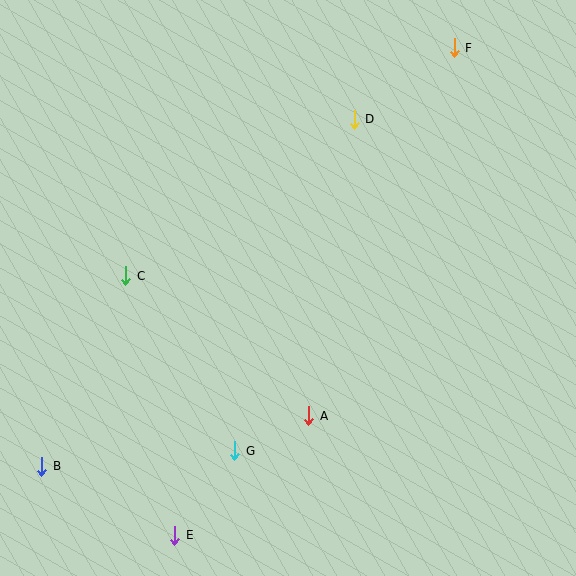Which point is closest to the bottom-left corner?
Point B is closest to the bottom-left corner.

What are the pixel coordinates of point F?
Point F is at (454, 48).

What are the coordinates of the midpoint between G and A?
The midpoint between G and A is at (272, 433).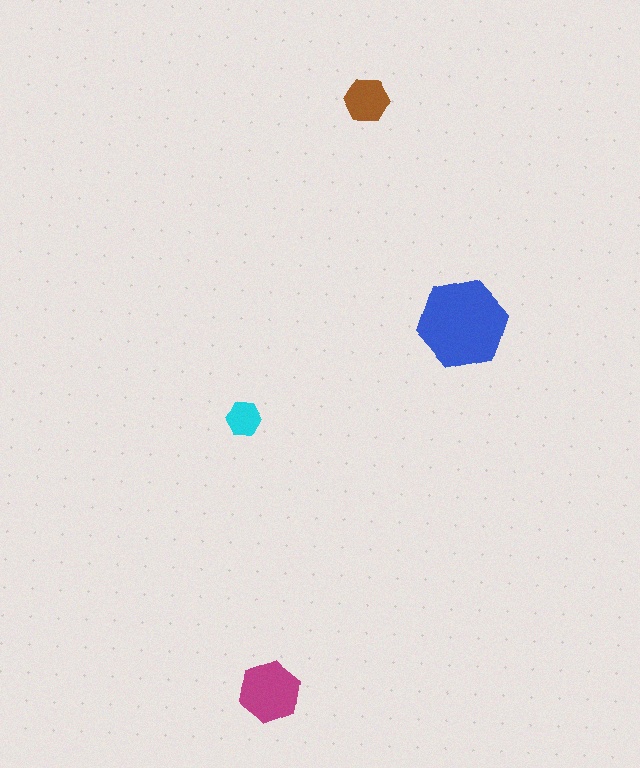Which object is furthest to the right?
The blue hexagon is rightmost.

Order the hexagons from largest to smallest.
the blue one, the magenta one, the brown one, the cyan one.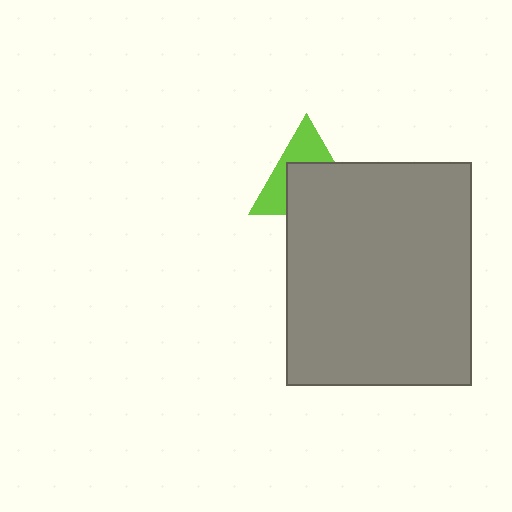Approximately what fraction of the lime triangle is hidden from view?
Roughly 57% of the lime triangle is hidden behind the gray rectangle.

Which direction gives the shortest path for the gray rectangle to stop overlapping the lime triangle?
Moving down gives the shortest separation.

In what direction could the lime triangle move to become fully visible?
The lime triangle could move up. That would shift it out from behind the gray rectangle entirely.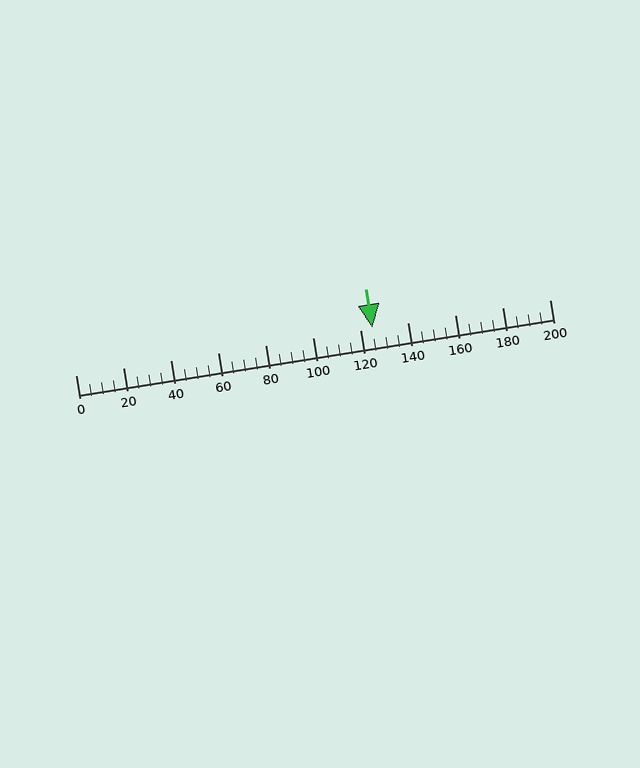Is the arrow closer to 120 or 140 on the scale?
The arrow is closer to 120.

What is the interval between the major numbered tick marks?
The major tick marks are spaced 20 units apart.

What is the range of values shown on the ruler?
The ruler shows values from 0 to 200.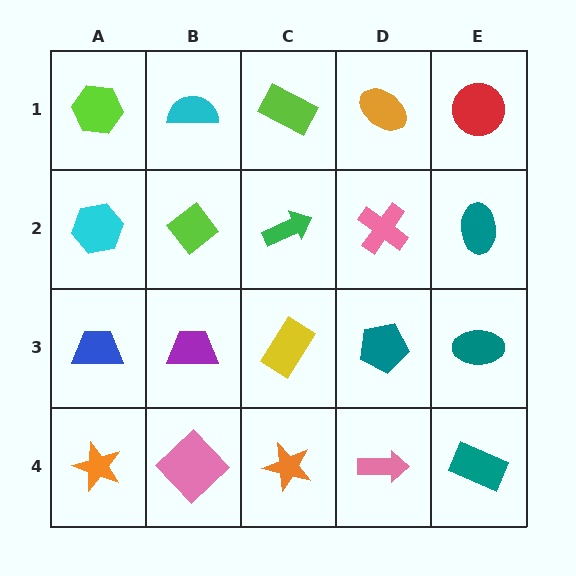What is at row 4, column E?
A teal rectangle.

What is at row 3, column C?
A yellow rectangle.